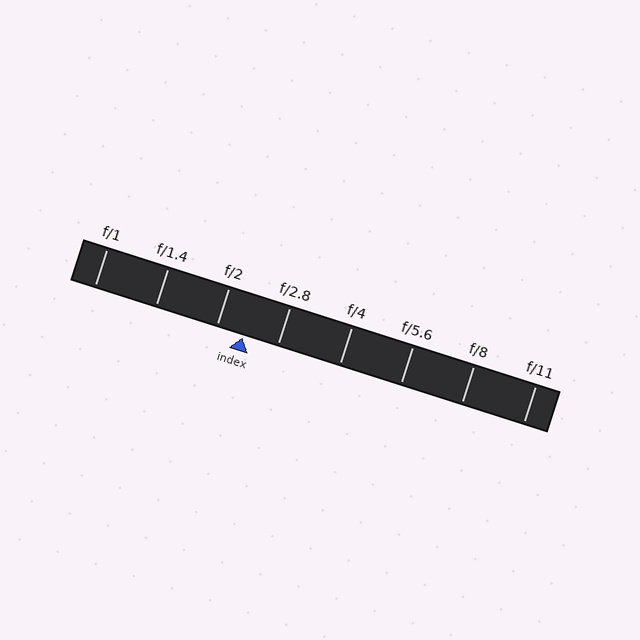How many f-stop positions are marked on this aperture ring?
There are 8 f-stop positions marked.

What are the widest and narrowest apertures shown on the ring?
The widest aperture shown is f/1 and the narrowest is f/11.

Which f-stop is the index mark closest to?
The index mark is closest to f/2.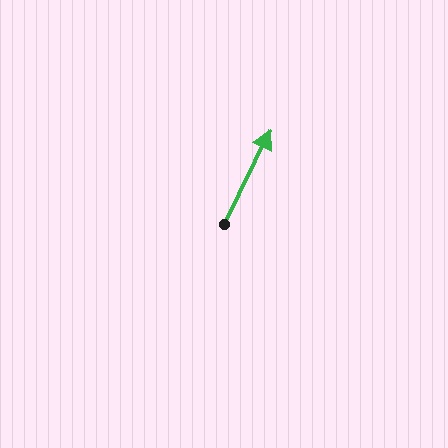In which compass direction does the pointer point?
Northeast.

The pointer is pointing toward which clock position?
Roughly 1 o'clock.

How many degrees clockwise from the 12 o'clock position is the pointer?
Approximately 26 degrees.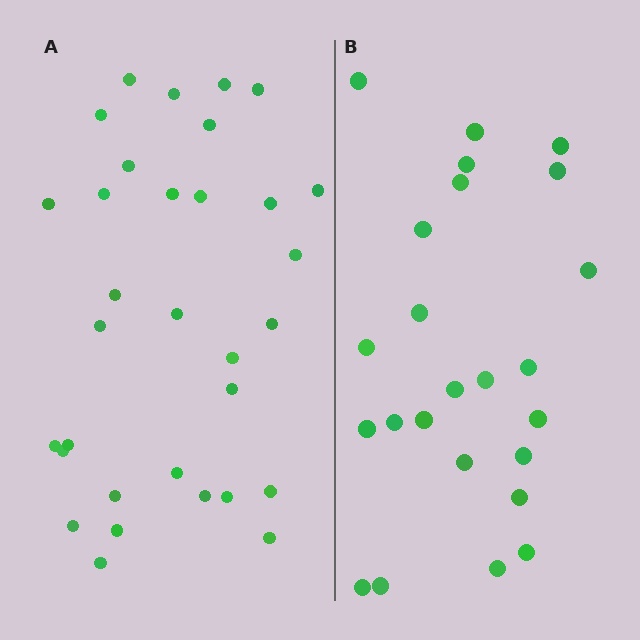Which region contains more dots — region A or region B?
Region A (the left region) has more dots.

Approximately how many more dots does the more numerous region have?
Region A has roughly 8 or so more dots than region B.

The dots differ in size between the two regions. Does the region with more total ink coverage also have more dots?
No. Region B has more total ink coverage because its dots are larger, but region A actually contains more individual dots. Total area can be misleading — the number of items is what matters here.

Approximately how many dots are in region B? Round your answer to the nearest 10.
About 20 dots. (The exact count is 24, which rounds to 20.)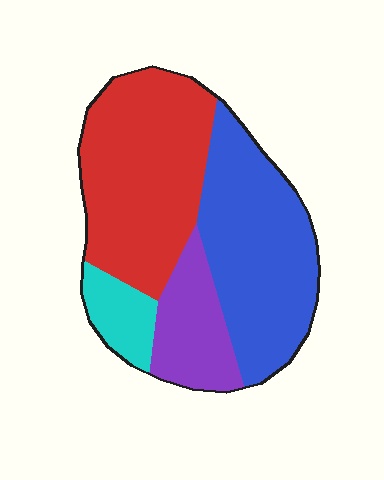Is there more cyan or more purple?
Purple.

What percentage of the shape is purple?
Purple covers 15% of the shape.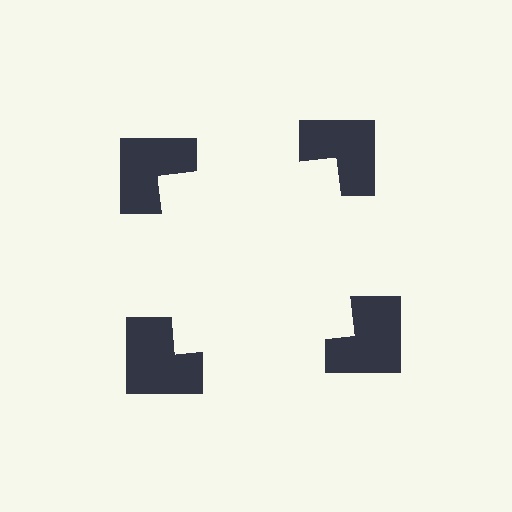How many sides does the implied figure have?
4 sides.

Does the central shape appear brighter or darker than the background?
It typically appears slightly brighter than the background, even though no actual brightness change is drawn.